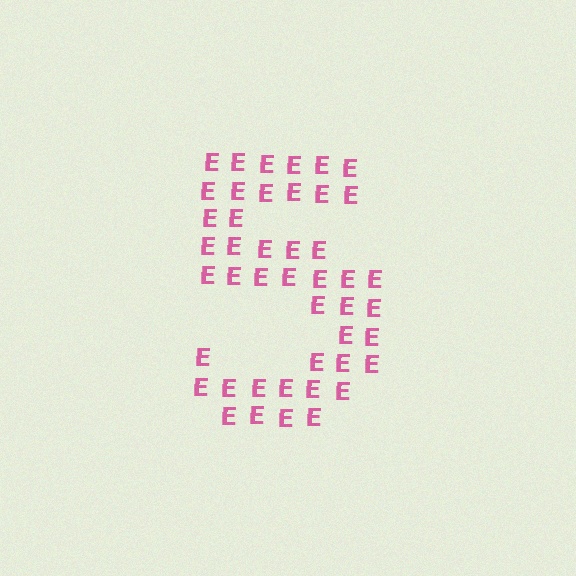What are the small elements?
The small elements are letter E's.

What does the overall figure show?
The overall figure shows the digit 5.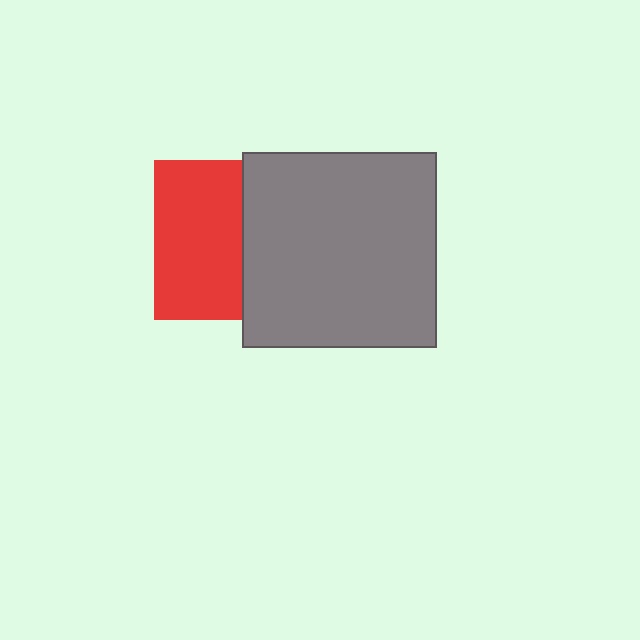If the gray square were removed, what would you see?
You would see the complete red square.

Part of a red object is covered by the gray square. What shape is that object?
It is a square.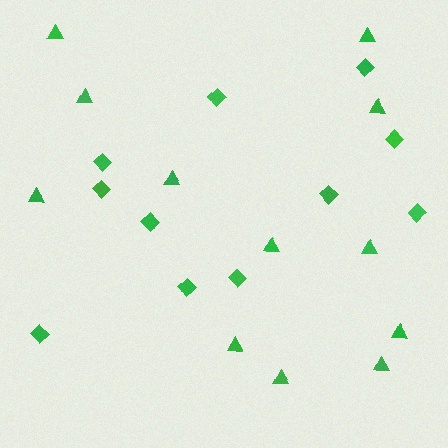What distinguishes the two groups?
There are 2 groups: one group of diamonds (11) and one group of triangles (12).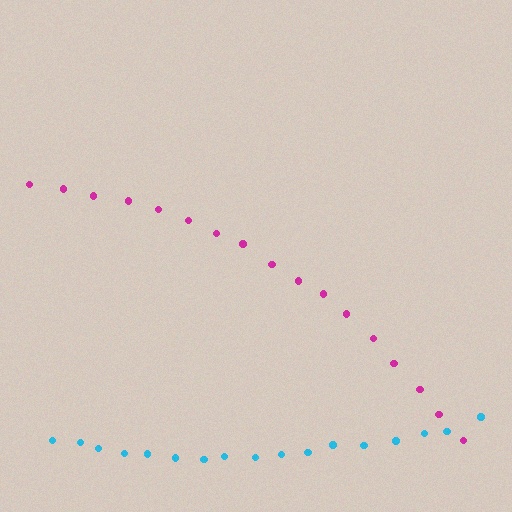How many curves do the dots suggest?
There are 2 distinct paths.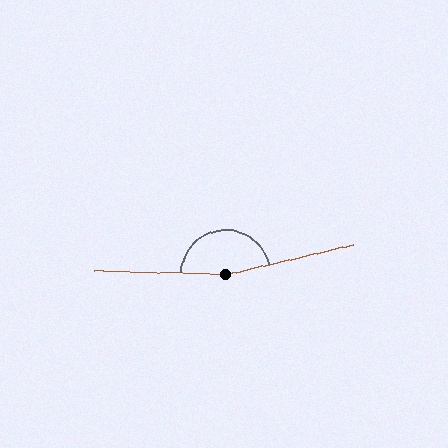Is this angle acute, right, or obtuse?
It is obtuse.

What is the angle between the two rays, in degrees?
Approximately 166 degrees.